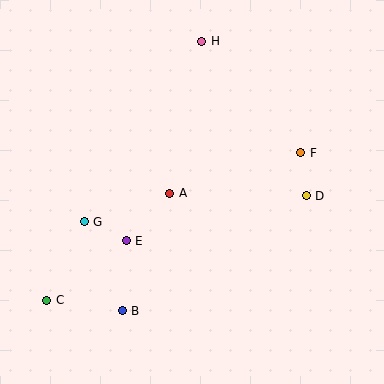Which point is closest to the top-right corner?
Point F is closest to the top-right corner.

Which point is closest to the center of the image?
Point A at (170, 193) is closest to the center.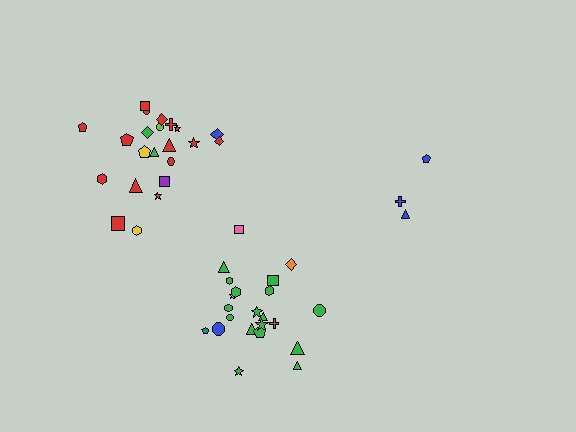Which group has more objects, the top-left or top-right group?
The top-left group.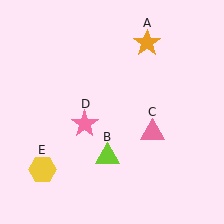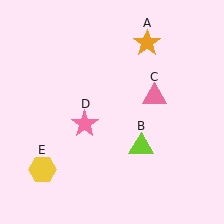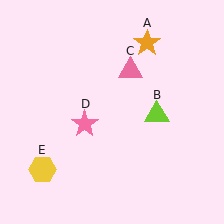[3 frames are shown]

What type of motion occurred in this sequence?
The lime triangle (object B), pink triangle (object C) rotated counterclockwise around the center of the scene.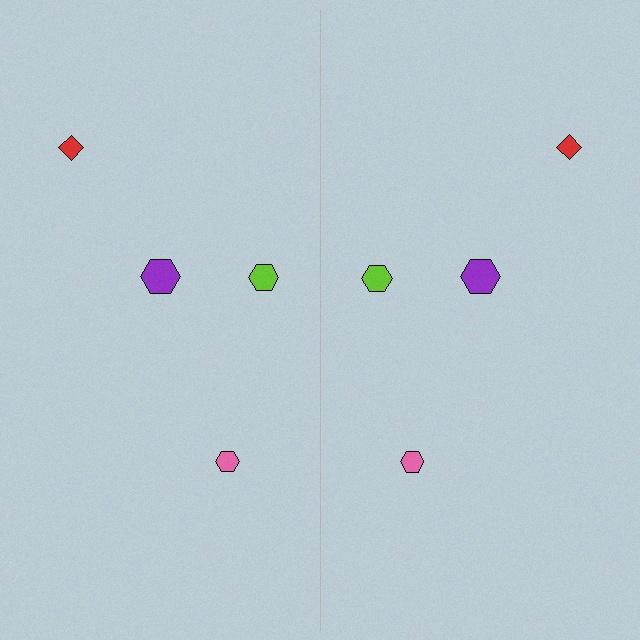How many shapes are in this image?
There are 8 shapes in this image.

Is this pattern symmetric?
Yes, this pattern has bilateral (reflection) symmetry.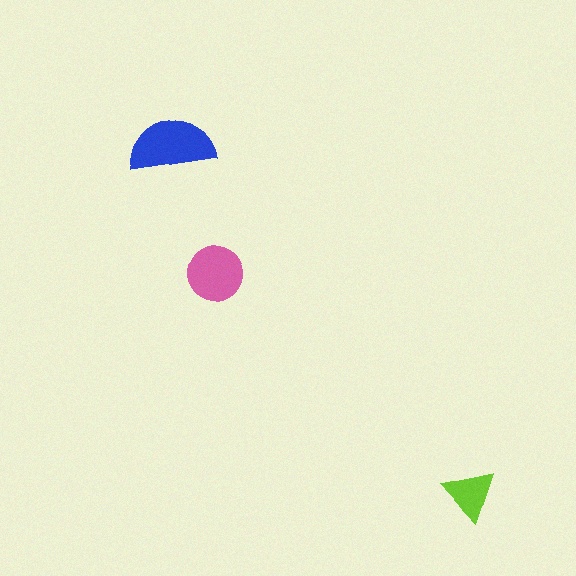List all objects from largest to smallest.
The blue semicircle, the pink circle, the lime triangle.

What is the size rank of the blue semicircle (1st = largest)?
1st.